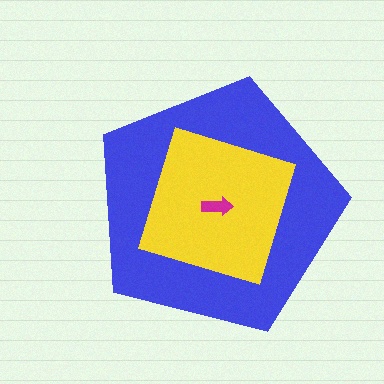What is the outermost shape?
The blue pentagon.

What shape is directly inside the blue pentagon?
The yellow square.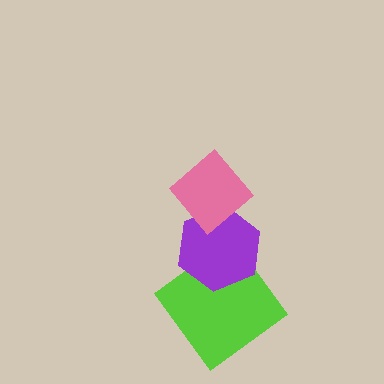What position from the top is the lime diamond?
The lime diamond is 3rd from the top.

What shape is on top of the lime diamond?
The purple hexagon is on top of the lime diamond.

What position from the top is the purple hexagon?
The purple hexagon is 2nd from the top.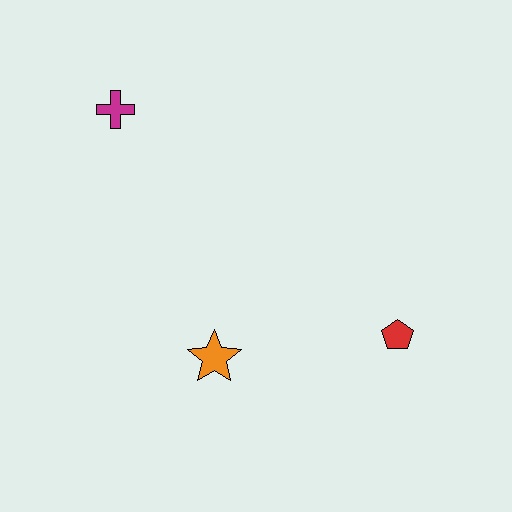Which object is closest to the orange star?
The red pentagon is closest to the orange star.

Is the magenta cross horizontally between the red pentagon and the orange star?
No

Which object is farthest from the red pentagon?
The magenta cross is farthest from the red pentagon.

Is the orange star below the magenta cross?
Yes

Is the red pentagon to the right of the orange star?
Yes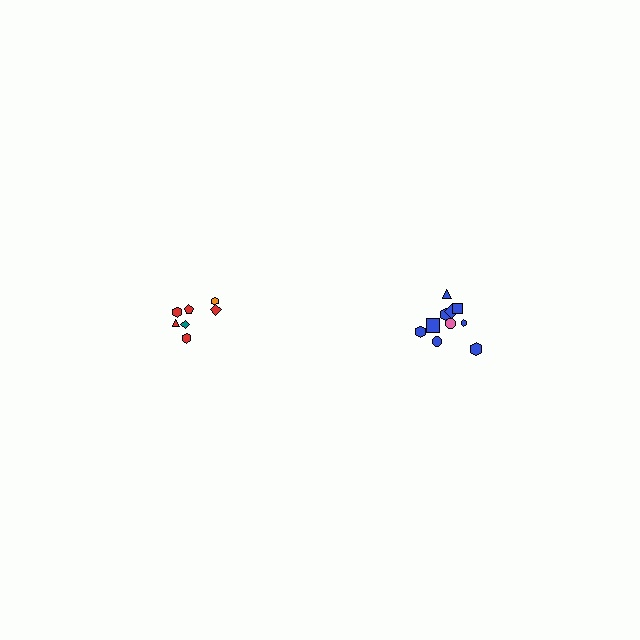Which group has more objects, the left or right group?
The right group.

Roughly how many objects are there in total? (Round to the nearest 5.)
Roughly 15 objects in total.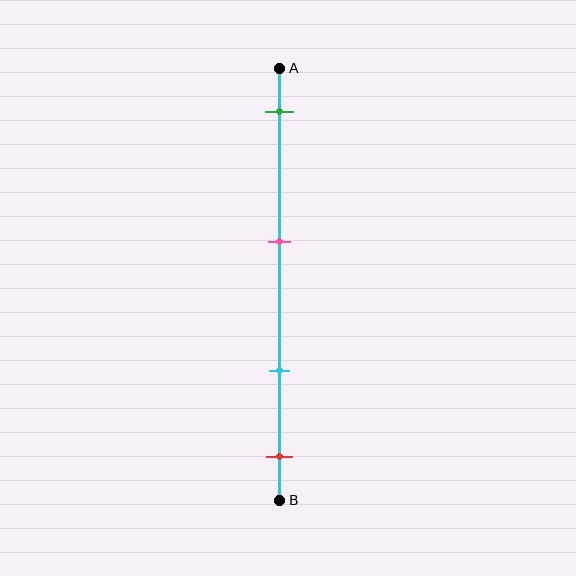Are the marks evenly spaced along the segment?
No, the marks are not evenly spaced.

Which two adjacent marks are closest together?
The cyan and red marks are the closest adjacent pair.